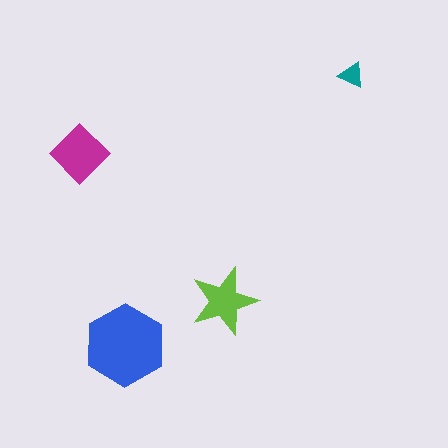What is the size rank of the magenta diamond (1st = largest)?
2nd.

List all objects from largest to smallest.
The blue hexagon, the magenta diamond, the lime star, the teal triangle.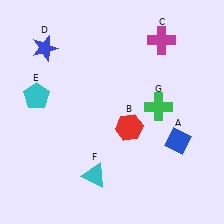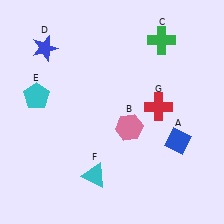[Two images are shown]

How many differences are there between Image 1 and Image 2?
There are 3 differences between the two images.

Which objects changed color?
B changed from red to pink. C changed from magenta to green. G changed from green to red.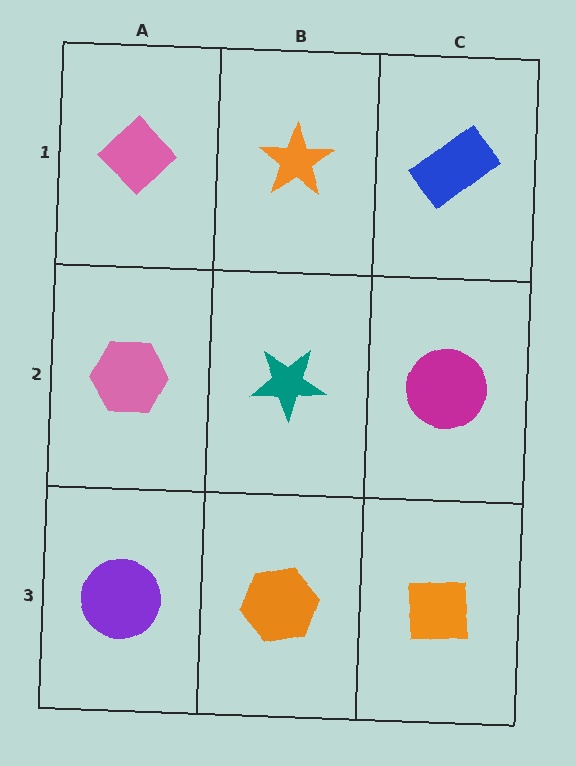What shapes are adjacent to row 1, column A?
A pink hexagon (row 2, column A), an orange star (row 1, column B).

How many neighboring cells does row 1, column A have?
2.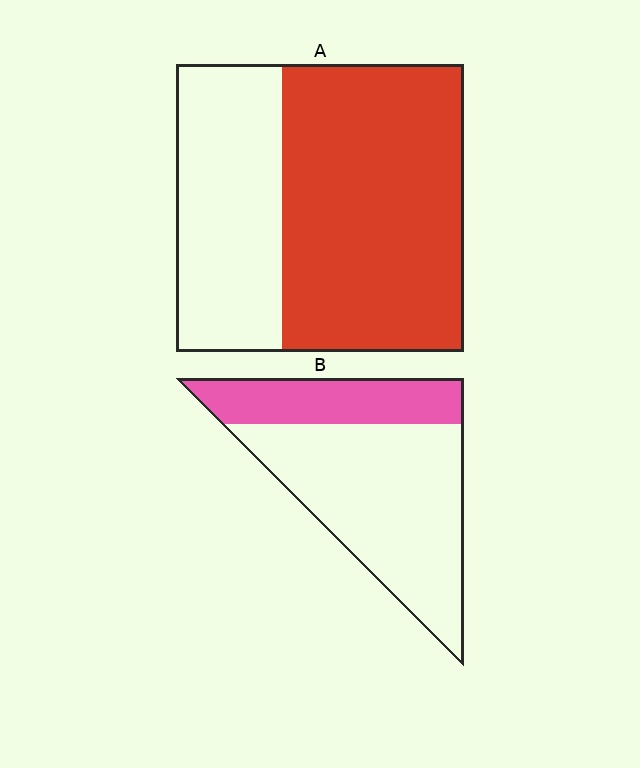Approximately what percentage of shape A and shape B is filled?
A is approximately 65% and B is approximately 30%.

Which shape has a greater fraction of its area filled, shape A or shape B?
Shape A.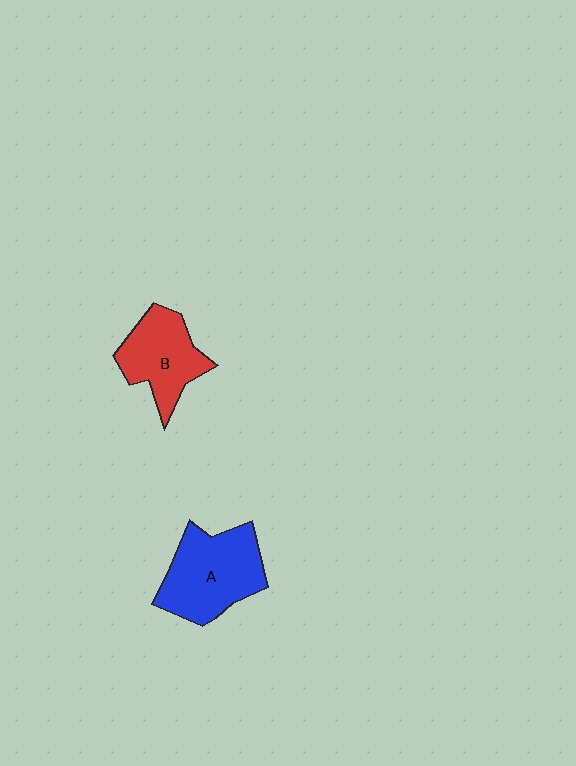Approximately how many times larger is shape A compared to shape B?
Approximately 1.3 times.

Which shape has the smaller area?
Shape B (red).